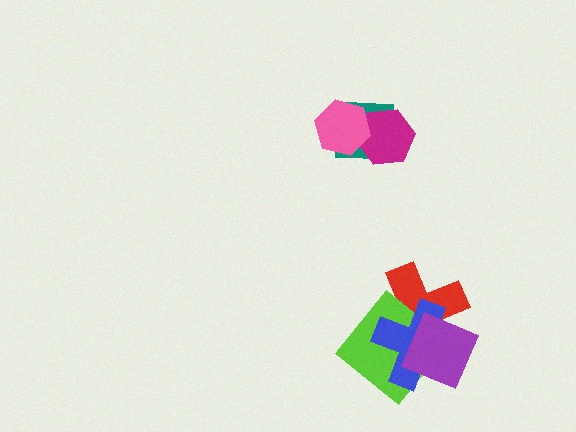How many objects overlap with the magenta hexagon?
2 objects overlap with the magenta hexagon.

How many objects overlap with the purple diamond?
3 objects overlap with the purple diamond.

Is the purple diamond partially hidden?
No, no other shape covers it.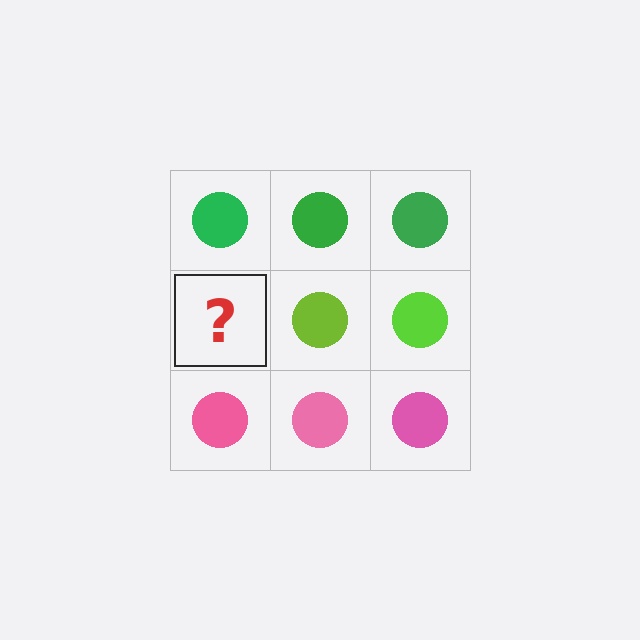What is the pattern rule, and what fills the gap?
The rule is that each row has a consistent color. The gap should be filled with a lime circle.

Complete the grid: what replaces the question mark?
The question mark should be replaced with a lime circle.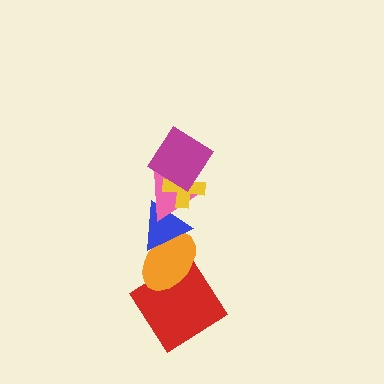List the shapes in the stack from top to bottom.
From top to bottom: the magenta diamond, the yellow cross, the pink triangle, the blue triangle, the orange ellipse, the red diamond.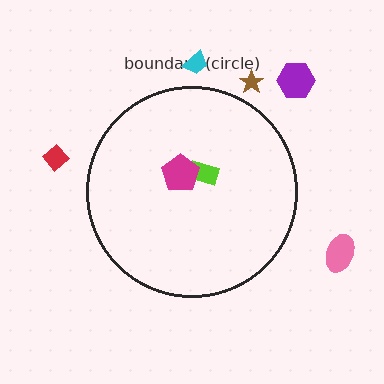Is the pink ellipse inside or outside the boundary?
Outside.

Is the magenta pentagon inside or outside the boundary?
Inside.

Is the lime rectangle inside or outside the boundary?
Inside.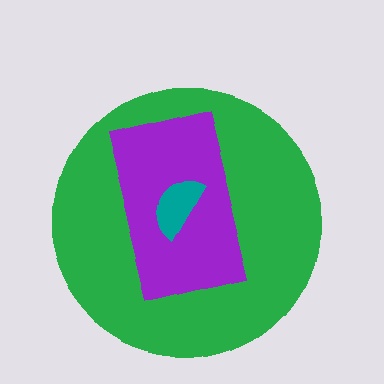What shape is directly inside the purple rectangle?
The teal semicircle.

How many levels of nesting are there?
3.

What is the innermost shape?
The teal semicircle.